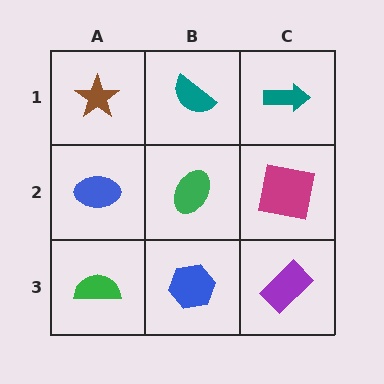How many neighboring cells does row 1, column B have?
3.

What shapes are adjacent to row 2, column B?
A teal semicircle (row 1, column B), a blue hexagon (row 3, column B), a blue ellipse (row 2, column A), a magenta square (row 2, column C).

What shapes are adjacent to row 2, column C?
A teal arrow (row 1, column C), a purple rectangle (row 3, column C), a green ellipse (row 2, column B).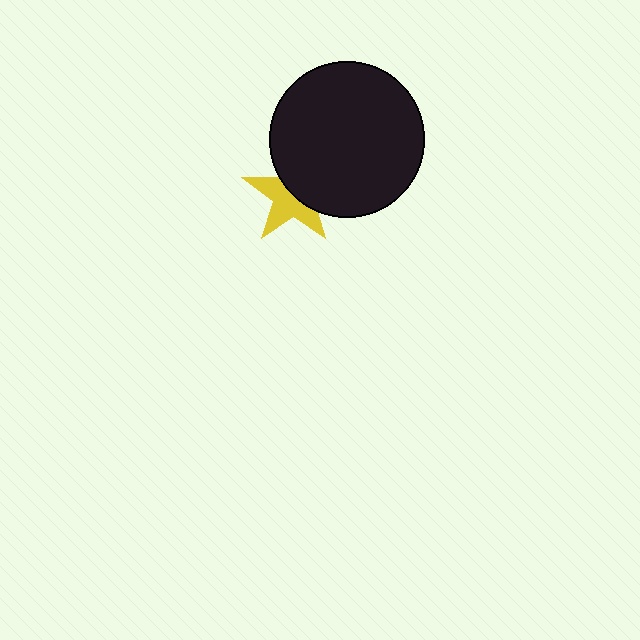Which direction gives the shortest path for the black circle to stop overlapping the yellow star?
Moving toward the upper-right gives the shortest separation.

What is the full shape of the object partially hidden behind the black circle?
The partially hidden object is a yellow star.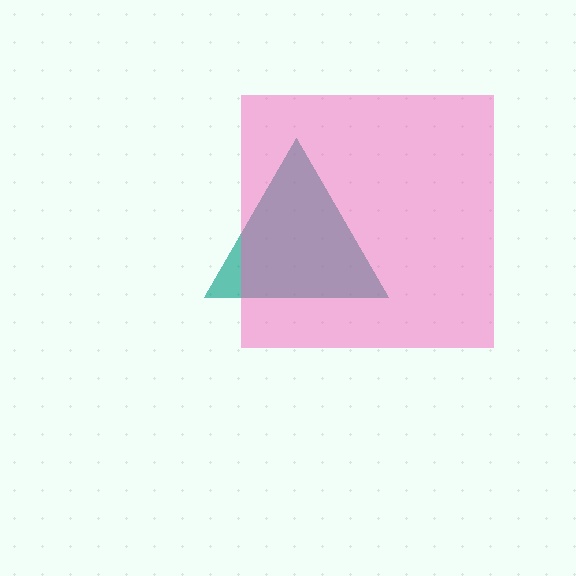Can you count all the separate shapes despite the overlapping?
Yes, there are 2 separate shapes.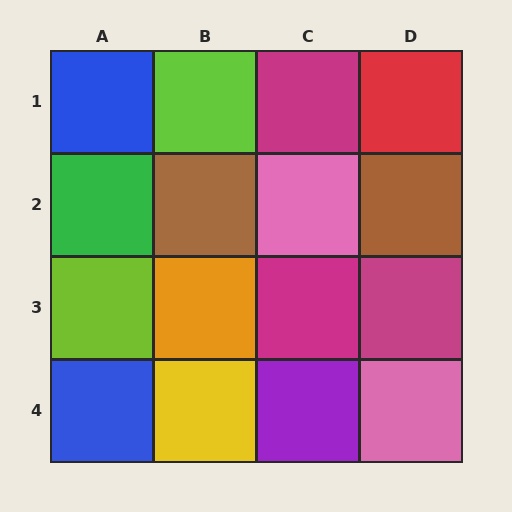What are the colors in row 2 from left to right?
Green, brown, pink, brown.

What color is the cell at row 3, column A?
Lime.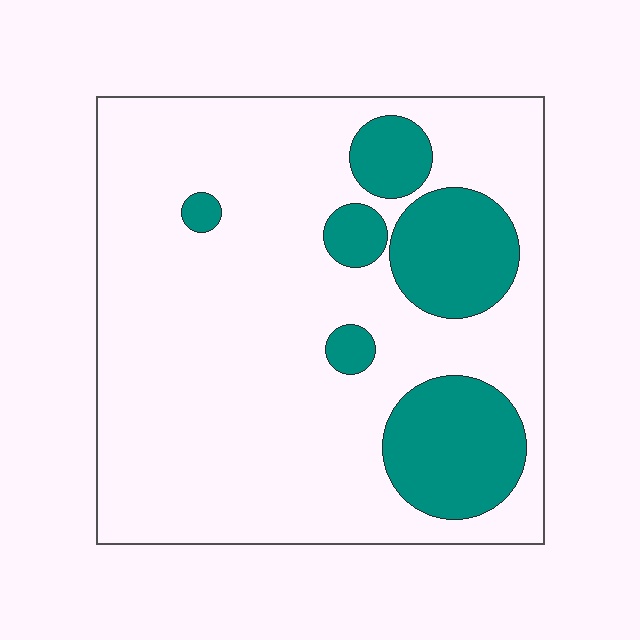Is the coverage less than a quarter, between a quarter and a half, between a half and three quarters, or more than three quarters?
Less than a quarter.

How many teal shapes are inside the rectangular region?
6.